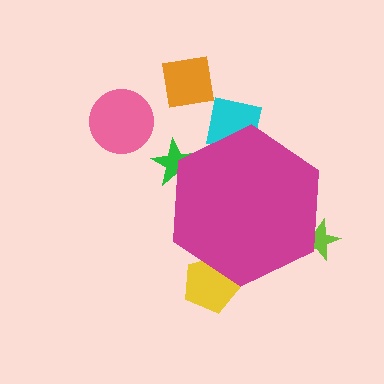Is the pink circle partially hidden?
No, the pink circle is fully visible.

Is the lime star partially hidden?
Yes, the lime star is partially hidden behind the magenta hexagon.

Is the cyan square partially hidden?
Yes, the cyan square is partially hidden behind the magenta hexagon.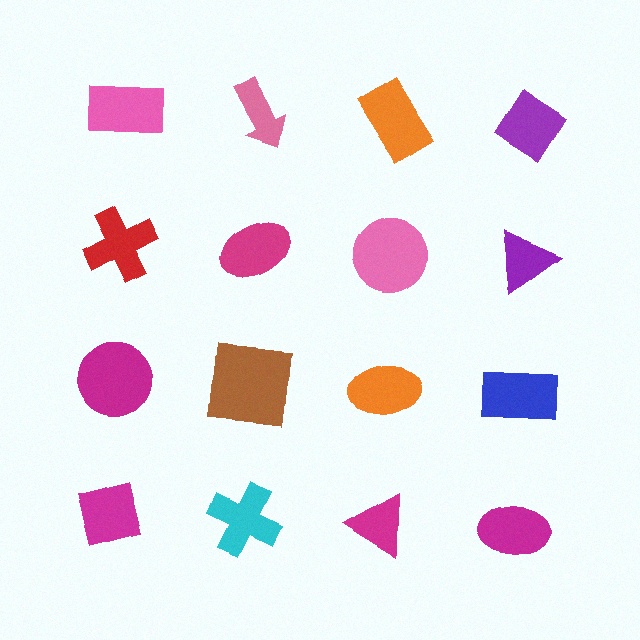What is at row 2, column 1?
A red cross.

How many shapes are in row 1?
4 shapes.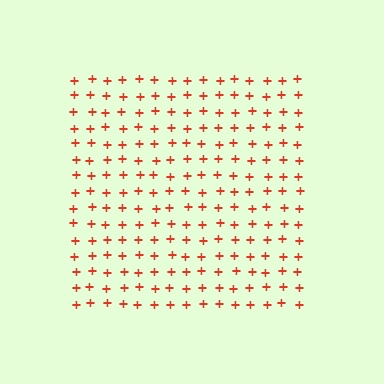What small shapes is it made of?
It is made of small plus signs.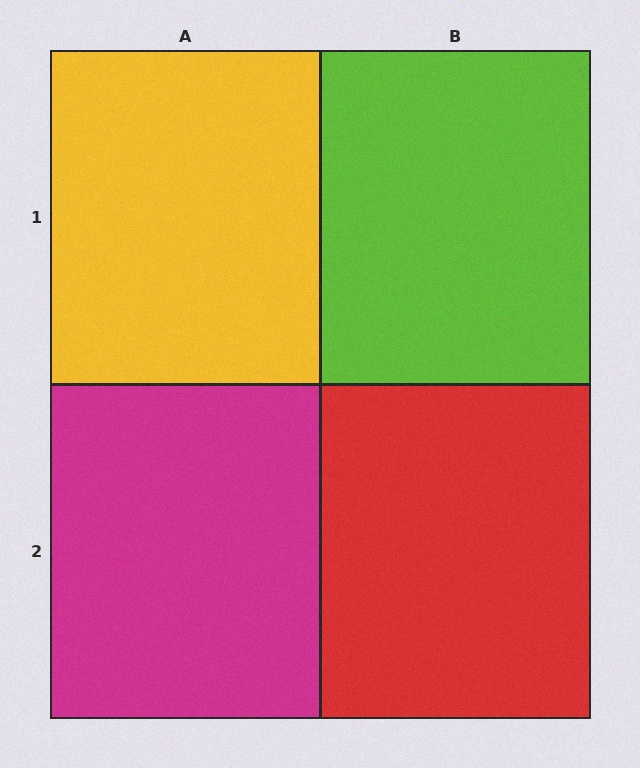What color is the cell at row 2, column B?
Red.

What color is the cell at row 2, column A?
Magenta.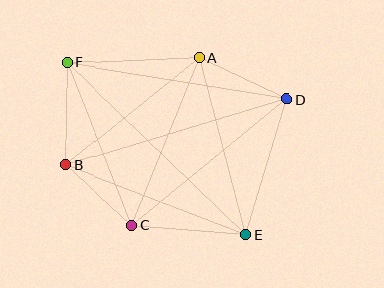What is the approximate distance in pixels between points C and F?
The distance between C and F is approximately 174 pixels.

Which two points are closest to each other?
Points B and C are closest to each other.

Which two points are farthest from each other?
Points E and F are farthest from each other.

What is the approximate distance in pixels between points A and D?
The distance between A and D is approximately 97 pixels.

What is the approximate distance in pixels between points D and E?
The distance between D and E is approximately 142 pixels.